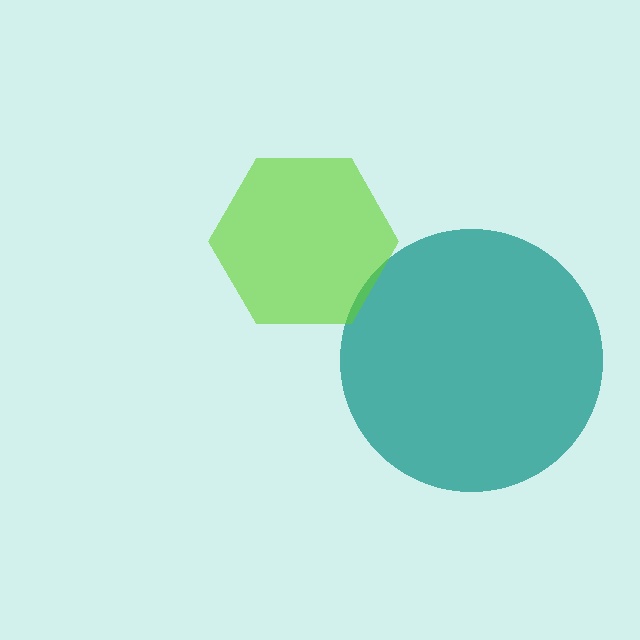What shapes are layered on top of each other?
The layered shapes are: a teal circle, a lime hexagon.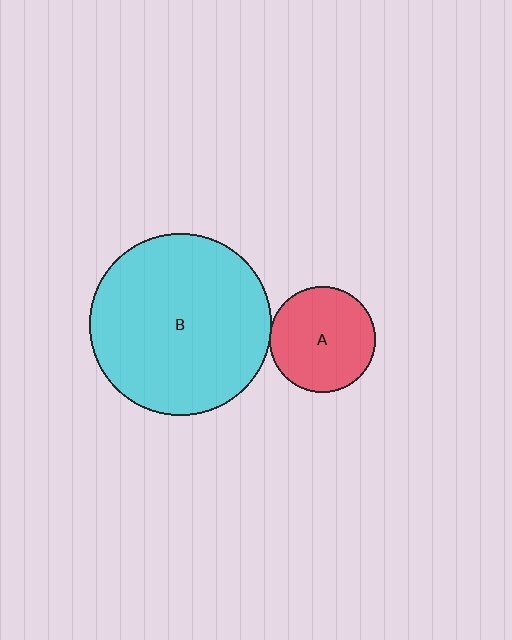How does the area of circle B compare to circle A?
Approximately 2.9 times.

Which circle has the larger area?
Circle B (cyan).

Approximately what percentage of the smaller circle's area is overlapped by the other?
Approximately 5%.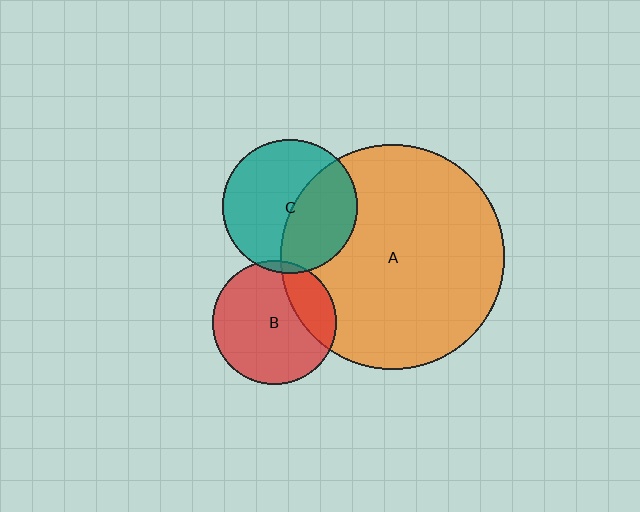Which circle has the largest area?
Circle A (orange).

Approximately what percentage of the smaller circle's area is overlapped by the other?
Approximately 25%.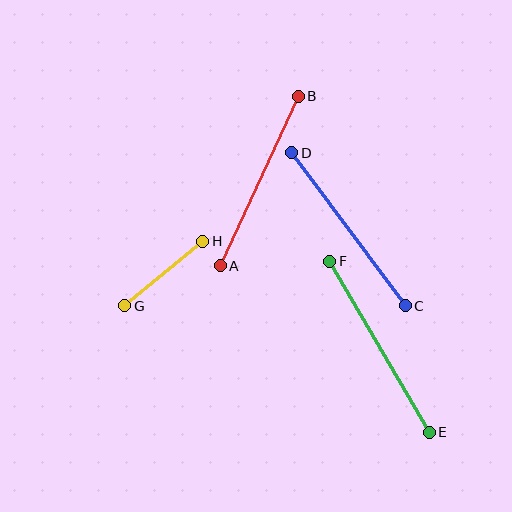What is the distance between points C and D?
The distance is approximately 190 pixels.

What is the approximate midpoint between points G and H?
The midpoint is at approximately (164, 274) pixels.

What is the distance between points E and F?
The distance is approximately 198 pixels.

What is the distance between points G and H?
The distance is approximately 101 pixels.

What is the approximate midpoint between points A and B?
The midpoint is at approximately (259, 181) pixels.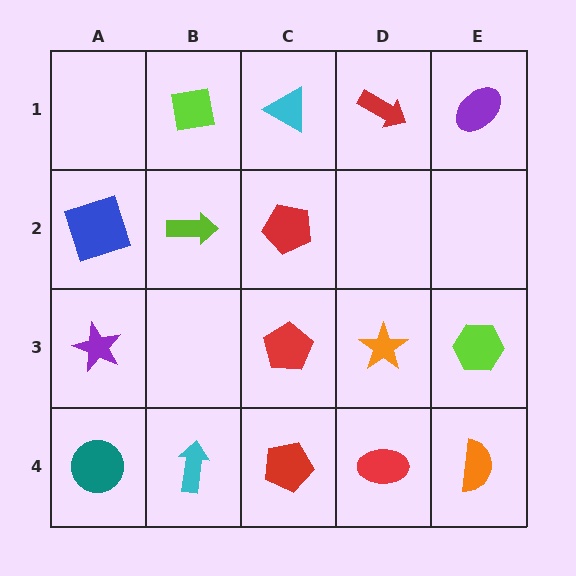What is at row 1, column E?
A purple ellipse.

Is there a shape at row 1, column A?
No, that cell is empty.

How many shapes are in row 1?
4 shapes.